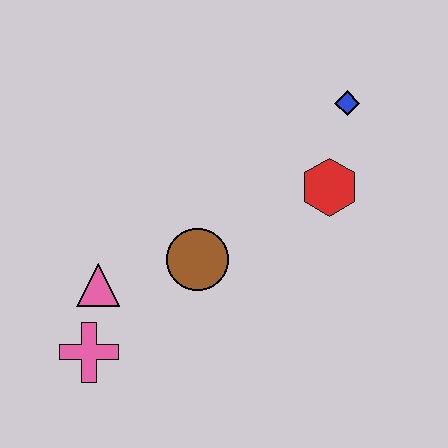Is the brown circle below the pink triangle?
No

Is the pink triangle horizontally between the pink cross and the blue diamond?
Yes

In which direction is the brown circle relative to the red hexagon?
The brown circle is to the left of the red hexagon.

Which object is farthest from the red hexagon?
The pink cross is farthest from the red hexagon.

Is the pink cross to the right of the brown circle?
No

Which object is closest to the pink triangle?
The pink cross is closest to the pink triangle.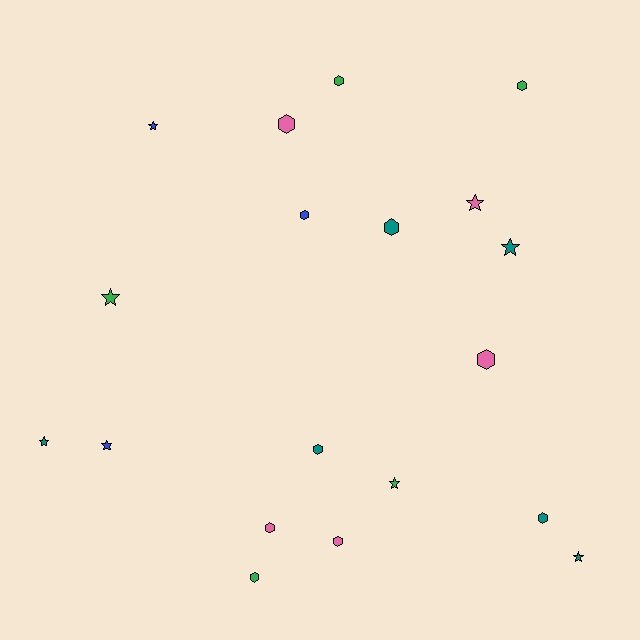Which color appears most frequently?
Teal, with 6 objects.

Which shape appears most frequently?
Hexagon, with 11 objects.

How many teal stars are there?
There are 3 teal stars.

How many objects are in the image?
There are 19 objects.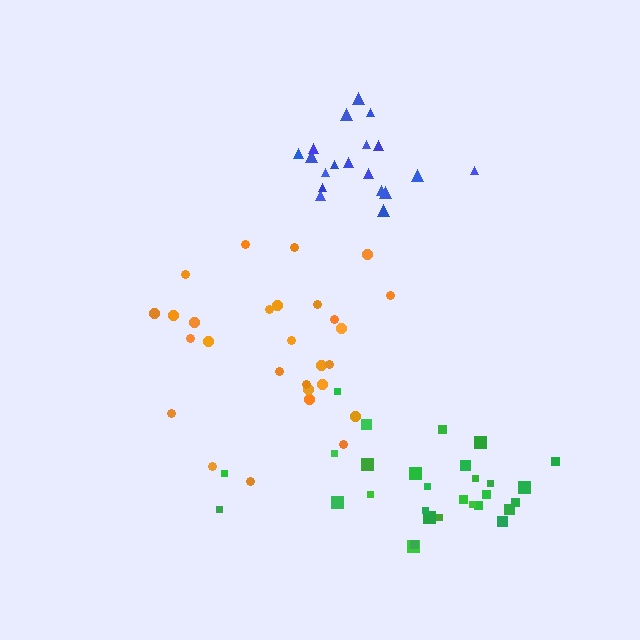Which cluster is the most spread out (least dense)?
Orange.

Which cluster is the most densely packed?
Blue.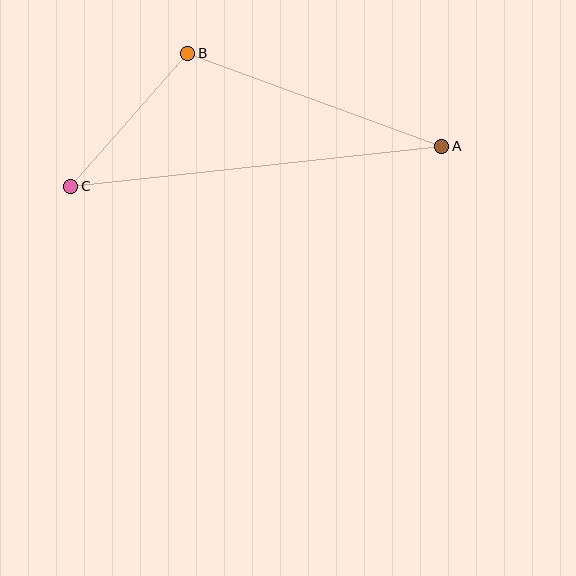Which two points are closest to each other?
Points B and C are closest to each other.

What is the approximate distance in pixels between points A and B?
The distance between A and B is approximately 271 pixels.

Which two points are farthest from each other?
Points A and C are farthest from each other.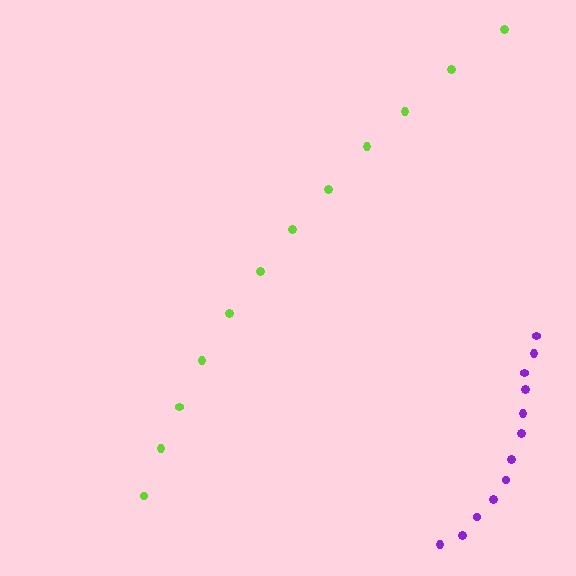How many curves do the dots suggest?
There are 2 distinct paths.